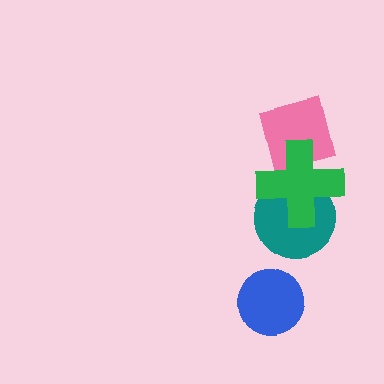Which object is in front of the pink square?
The green cross is in front of the pink square.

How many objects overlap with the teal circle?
1 object overlaps with the teal circle.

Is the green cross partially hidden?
No, no other shape covers it.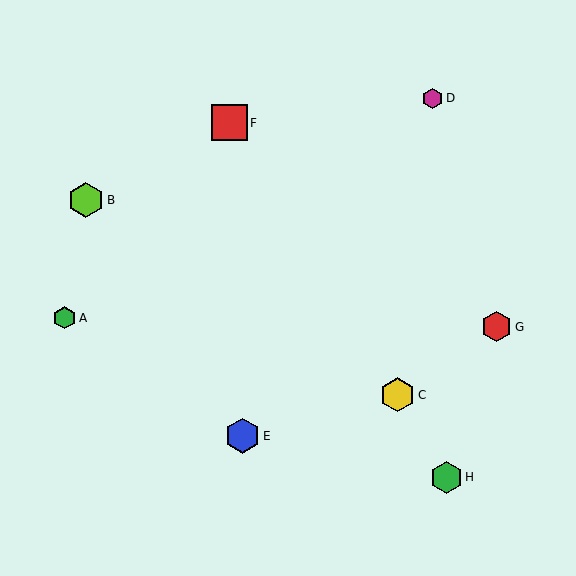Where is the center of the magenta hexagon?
The center of the magenta hexagon is at (433, 98).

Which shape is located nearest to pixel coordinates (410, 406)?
The yellow hexagon (labeled C) at (397, 395) is nearest to that location.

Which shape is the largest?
The red square (labeled F) is the largest.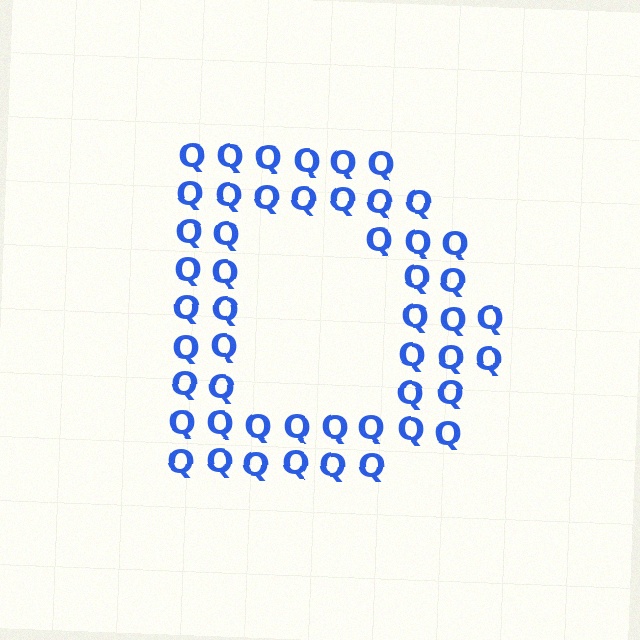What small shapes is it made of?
It is made of small letter Q's.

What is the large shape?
The large shape is the letter D.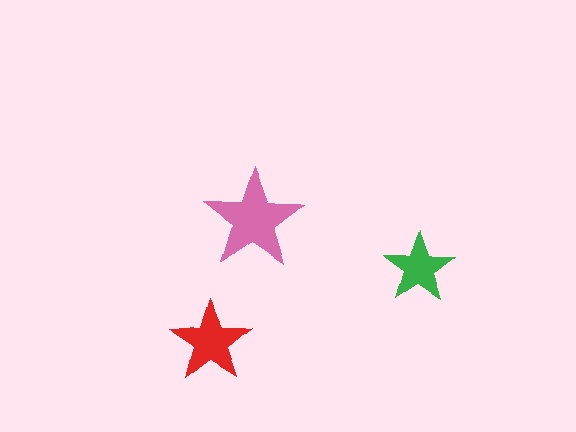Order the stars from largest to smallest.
the pink one, the red one, the green one.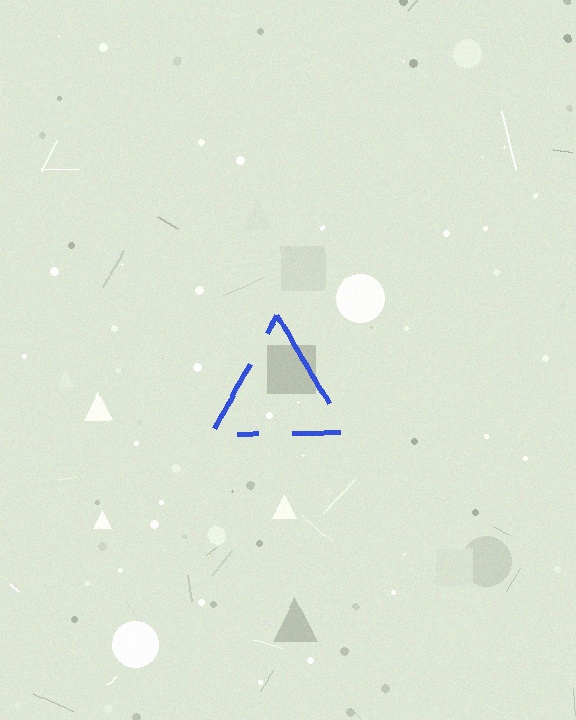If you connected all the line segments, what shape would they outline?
They would outline a triangle.